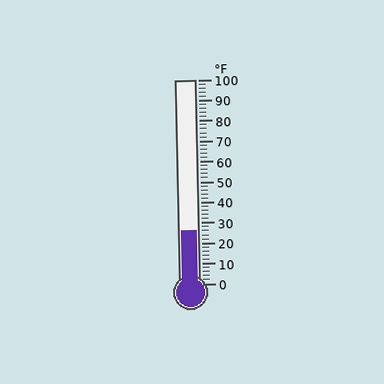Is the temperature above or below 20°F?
The temperature is above 20°F.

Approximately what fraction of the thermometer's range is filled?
The thermometer is filled to approximately 25% of its range.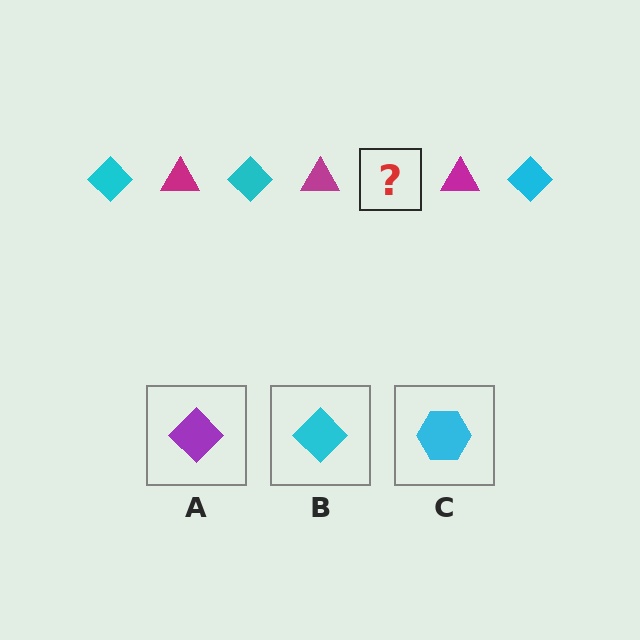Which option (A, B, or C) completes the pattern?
B.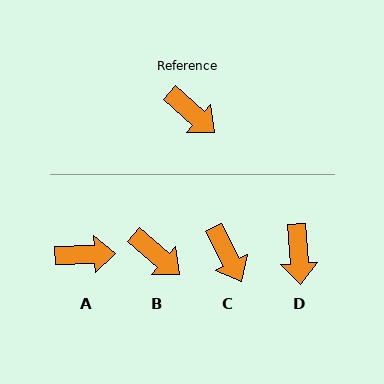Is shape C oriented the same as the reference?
No, it is off by about 21 degrees.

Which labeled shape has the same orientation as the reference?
B.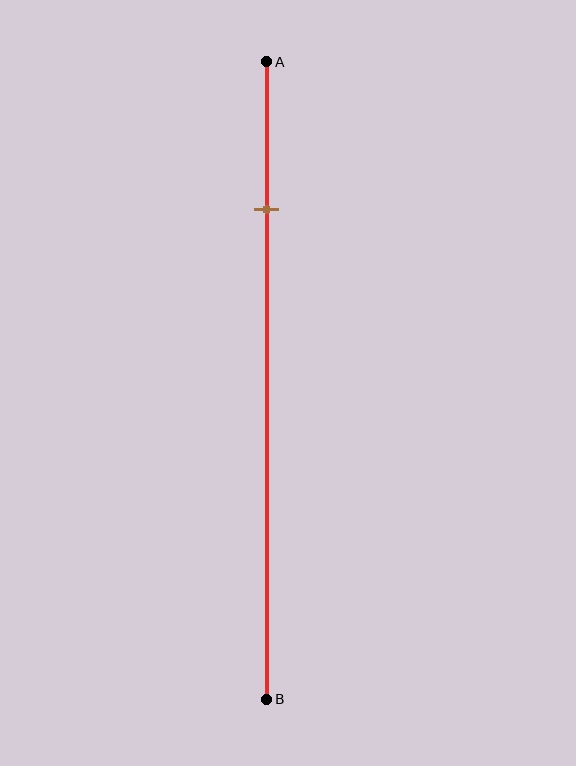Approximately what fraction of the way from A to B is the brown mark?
The brown mark is approximately 25% of the way from A to B.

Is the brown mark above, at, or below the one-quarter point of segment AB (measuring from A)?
The brown mark is approximately at the one-quarter point of segment AB.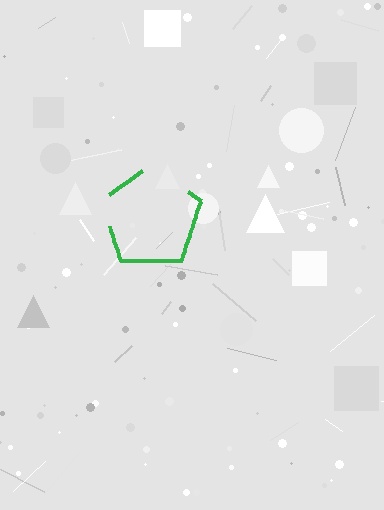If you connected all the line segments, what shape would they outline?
They would outline a pentagon.